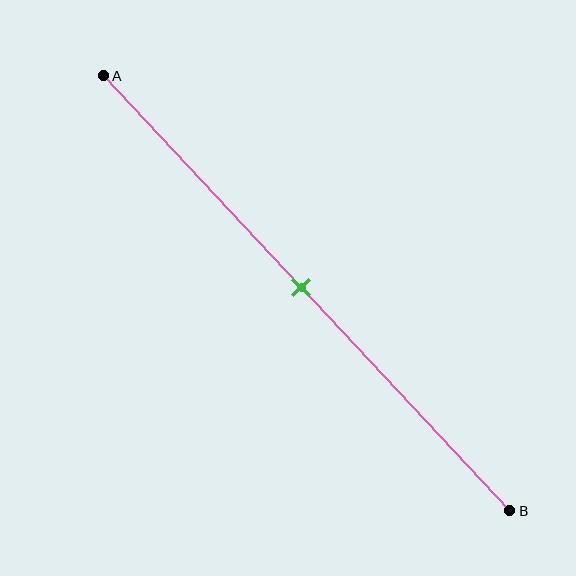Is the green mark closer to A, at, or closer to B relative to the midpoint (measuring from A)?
The green mark is approximately at the midpoint of segment AB.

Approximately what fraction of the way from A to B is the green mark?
The green mark is approximately 50% of the way from A to B.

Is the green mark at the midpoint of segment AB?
Yes, the mark is approximately at the midpoint.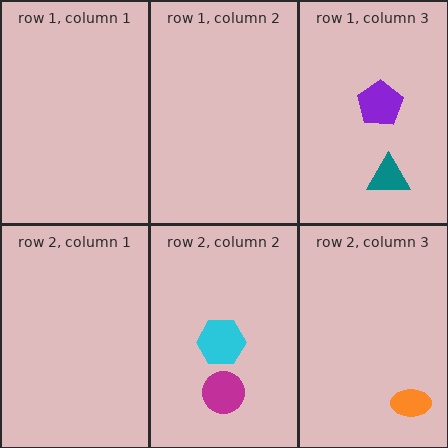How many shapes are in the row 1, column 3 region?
2.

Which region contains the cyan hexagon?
The row 2, column 2 region.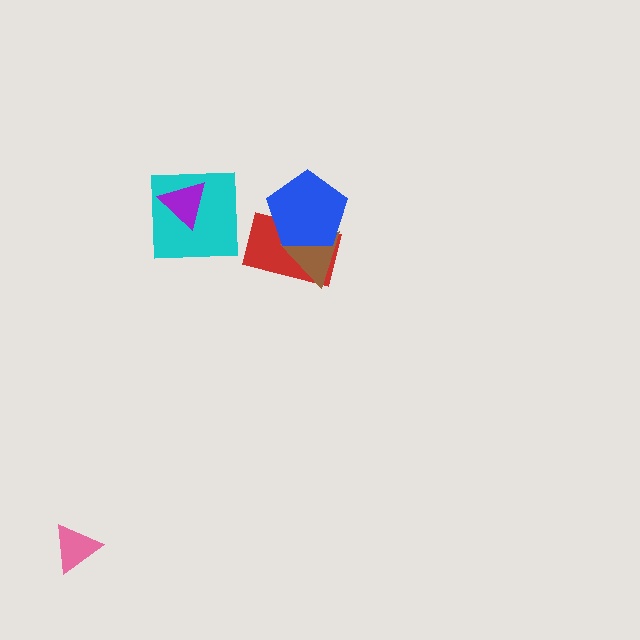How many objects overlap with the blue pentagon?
2 objects overlap with the blue pentagon.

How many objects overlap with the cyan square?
1 object overlaps with the cyan square.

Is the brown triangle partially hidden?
Yes, it is partially covered by another shape.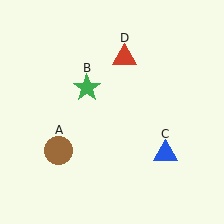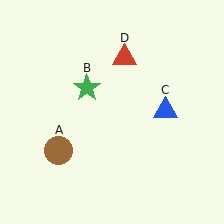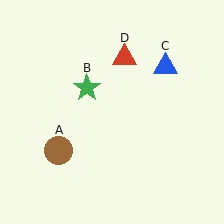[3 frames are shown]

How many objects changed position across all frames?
1 object changed position: blue triangle (object C).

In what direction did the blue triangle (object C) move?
The blue triangle (object C) moved up.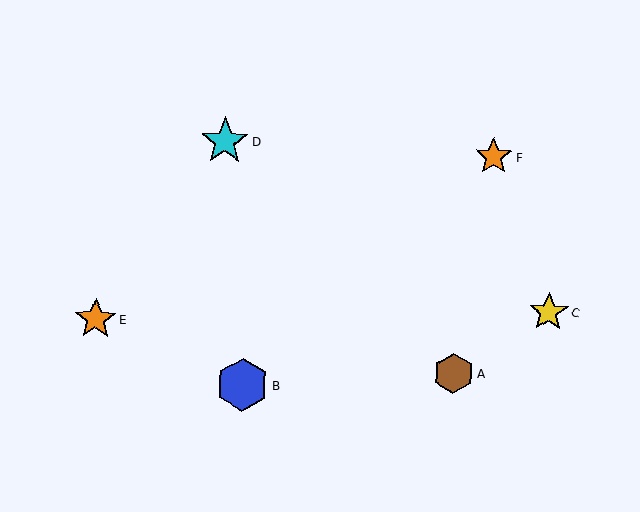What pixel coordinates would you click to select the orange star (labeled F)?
Click at (494, 157) to select the orange star F.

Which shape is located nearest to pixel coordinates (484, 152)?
The orange star (labeled F) at (494, 157) is nearest to that location.